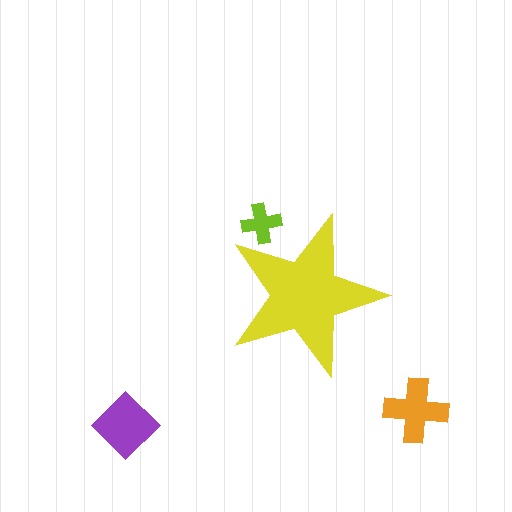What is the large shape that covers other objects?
A yellow star.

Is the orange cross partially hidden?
No, the orange cross is fully visible.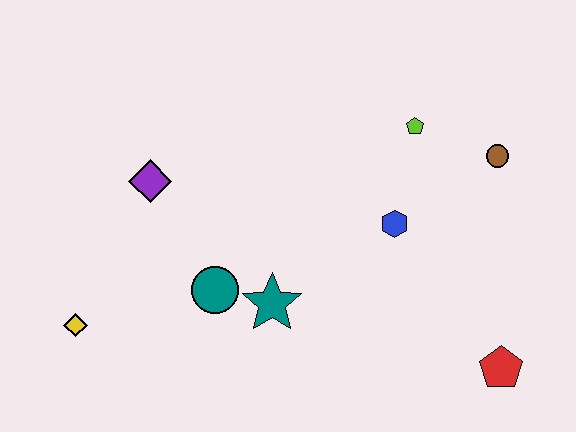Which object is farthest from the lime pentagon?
The yellow diamond is farthest from the lime pentagon.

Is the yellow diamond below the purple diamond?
Yes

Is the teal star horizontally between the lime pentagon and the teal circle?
Yes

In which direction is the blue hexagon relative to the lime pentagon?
The blue hexagon is below the lime pentagon.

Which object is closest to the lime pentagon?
The brown circle is closest to the lime pentagon.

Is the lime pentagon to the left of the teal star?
No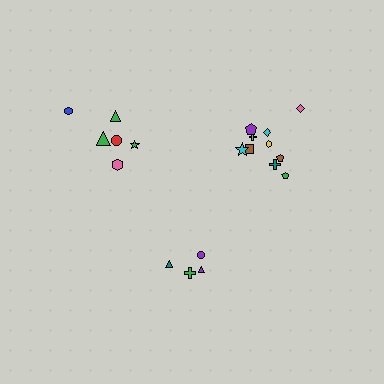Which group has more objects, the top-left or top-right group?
The top-right group.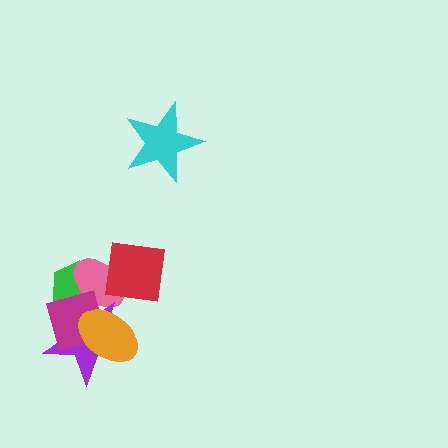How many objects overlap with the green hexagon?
3 objects overlap with the green hexagon.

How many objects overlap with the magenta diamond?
4 objects overlap with the magenta diamond.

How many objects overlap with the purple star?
4 objects overlap with the purple star.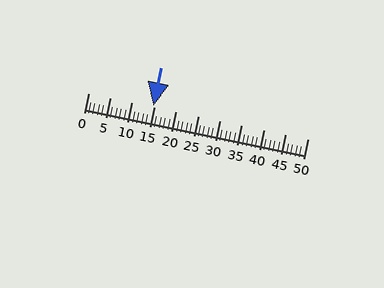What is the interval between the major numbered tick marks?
The major tick marks are spaced 5 units apart.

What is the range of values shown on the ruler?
The ruler shows values from 0 to 50.